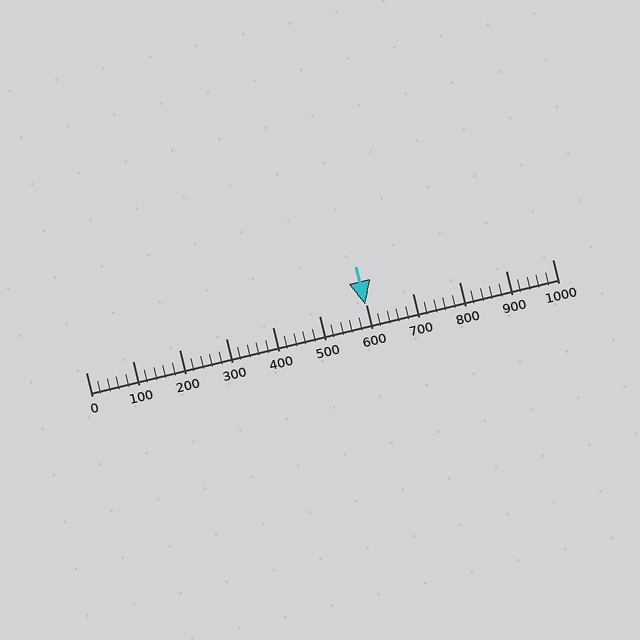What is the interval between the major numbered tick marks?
The major tick marks are spaced 100 units apart.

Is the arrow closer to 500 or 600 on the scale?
The arrow is closer to 600.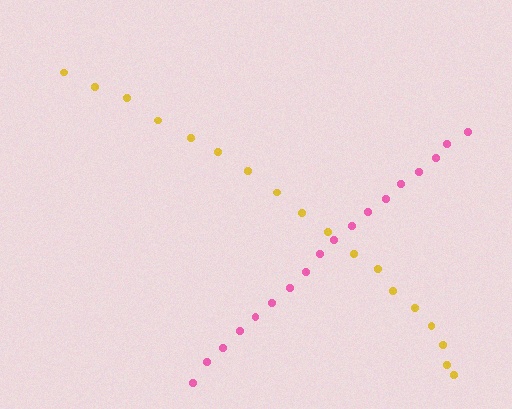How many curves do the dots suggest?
There are 2 distinct paths.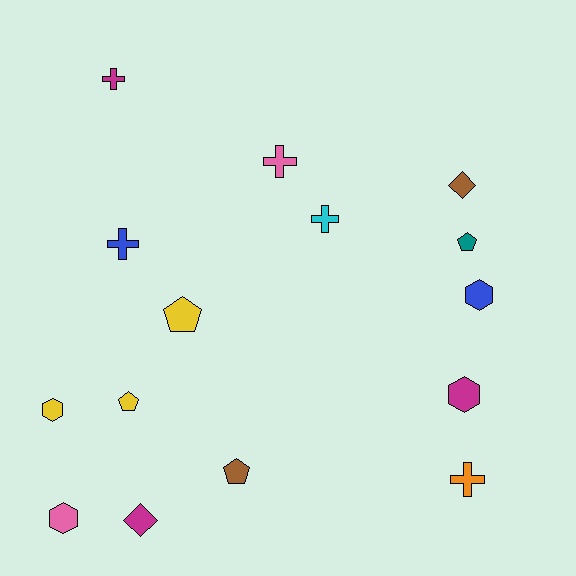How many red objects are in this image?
There are no red objects.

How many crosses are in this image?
There are 5 crosses.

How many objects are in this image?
There are 15 objects.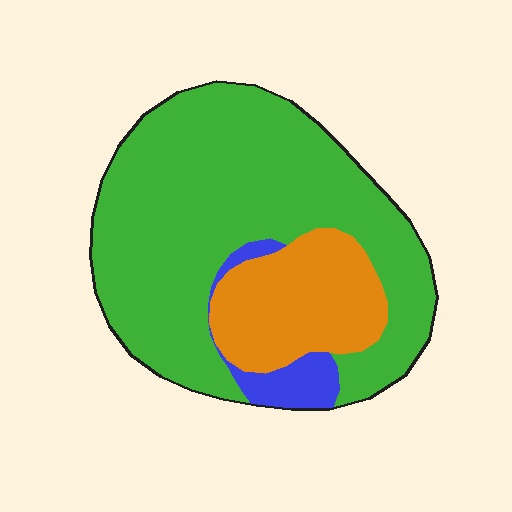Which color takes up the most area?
Green, at roughly 70%.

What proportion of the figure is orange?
Orange covers about 20% of the figure.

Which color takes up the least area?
Blue, at roughly 5%.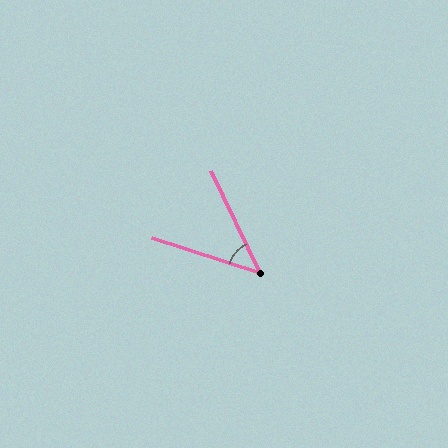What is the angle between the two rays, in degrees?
Approximately 46 degrees.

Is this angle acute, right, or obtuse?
It is acute.